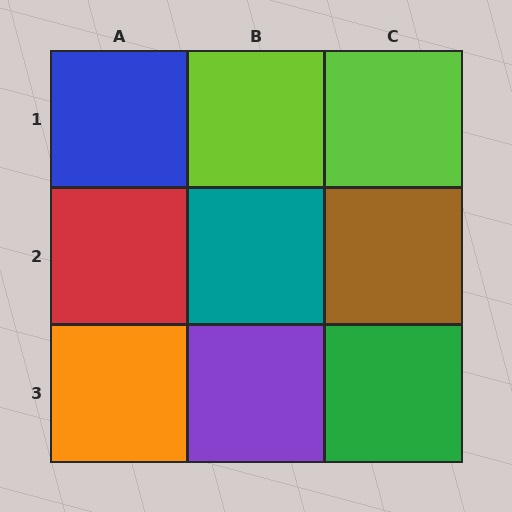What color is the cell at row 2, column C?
Brown.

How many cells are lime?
2 cells are lime.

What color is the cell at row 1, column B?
Lime.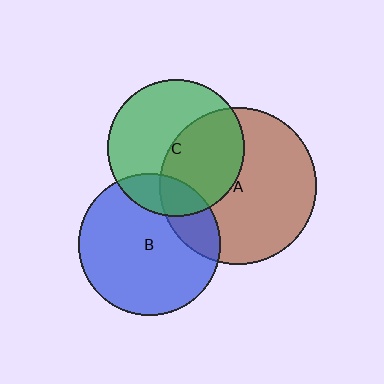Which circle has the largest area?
Circle A (brown).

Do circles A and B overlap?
Yes.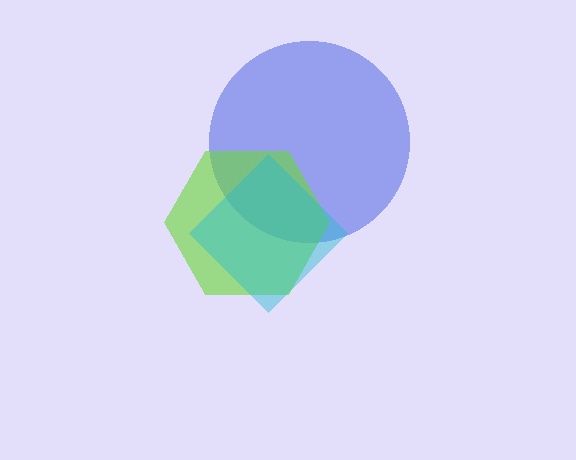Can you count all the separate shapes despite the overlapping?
Yes, there are 3 separate shapes.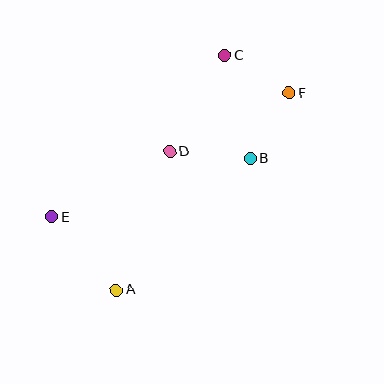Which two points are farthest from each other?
Points E and F are farthest from each other.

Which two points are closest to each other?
Points C and F are closest to each other.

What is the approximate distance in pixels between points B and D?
The distance between B and D is approximately 81 pixels.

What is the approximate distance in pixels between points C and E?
The distance between C and E is approximately 237 pixels.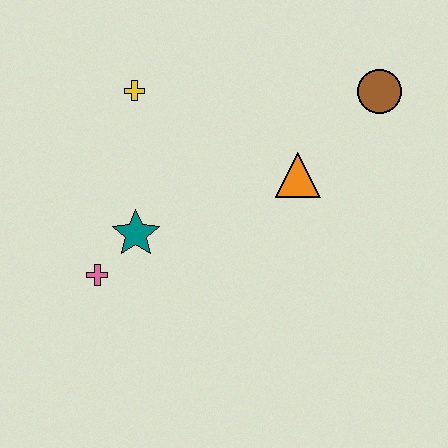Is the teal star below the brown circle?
Yes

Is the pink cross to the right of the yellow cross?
No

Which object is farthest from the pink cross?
The brown circle is farthest from the pink cross.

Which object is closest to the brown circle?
The orange triangle is closest to the brown circle.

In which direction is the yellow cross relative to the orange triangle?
The yellow cross is to the left of the orange triangle.